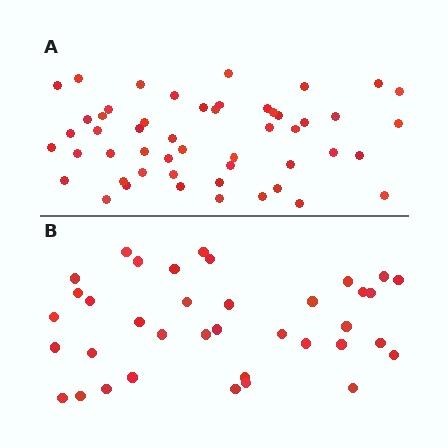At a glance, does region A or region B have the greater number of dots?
Region A (the top region) has more dots.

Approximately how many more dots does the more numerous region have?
Region A has approximately 15 more dots than region B.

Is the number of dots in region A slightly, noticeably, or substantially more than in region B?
Region A has noticeably more, but not dramatically so. The ratio is roughly 1.4 to 1.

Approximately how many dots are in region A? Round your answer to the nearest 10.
About 50 dots. (The exact count is 51, which rounds to 50.)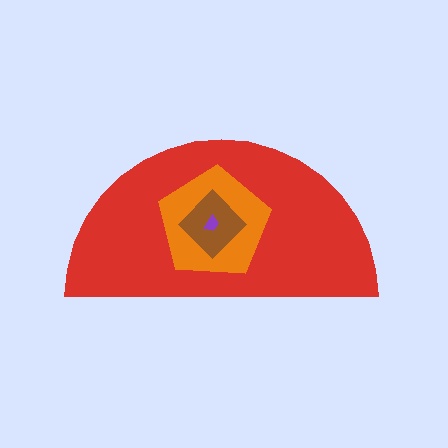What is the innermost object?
The purple trapezoid.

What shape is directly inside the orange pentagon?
The brown diamond.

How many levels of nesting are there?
4.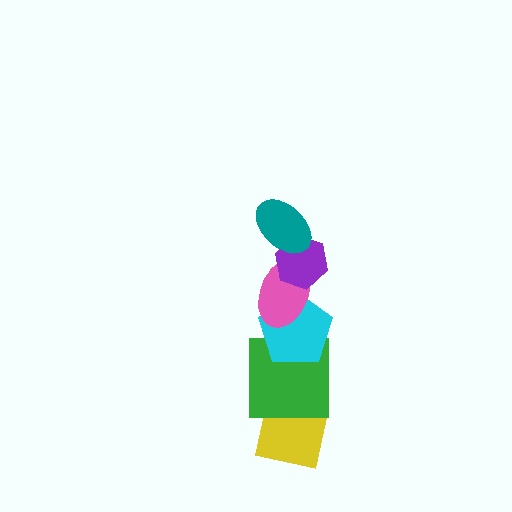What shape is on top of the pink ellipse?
The purple hexagon is on top of the pink ellipse.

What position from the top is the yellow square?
The yellow square is 6th from the top.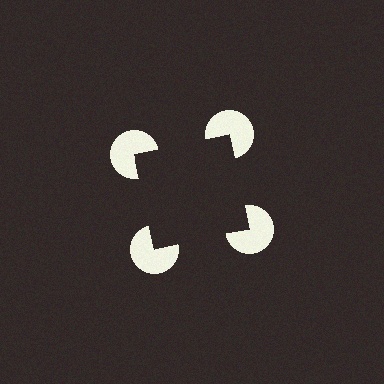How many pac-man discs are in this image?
There are 4 — one at each vertex of the illusory square.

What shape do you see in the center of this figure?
An illusory square — its edges are inferred from the aligned wedge cuts in the pac-man discs, not physically drawn.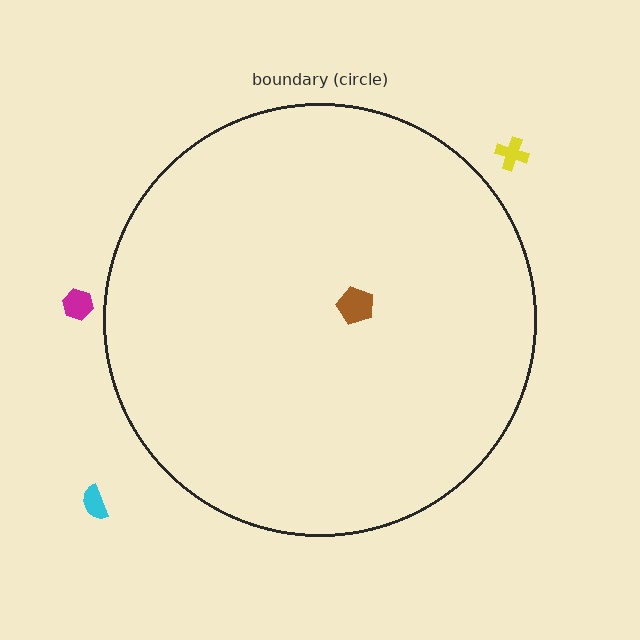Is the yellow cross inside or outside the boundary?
Outside.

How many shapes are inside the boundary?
1 inside, 3 outside.